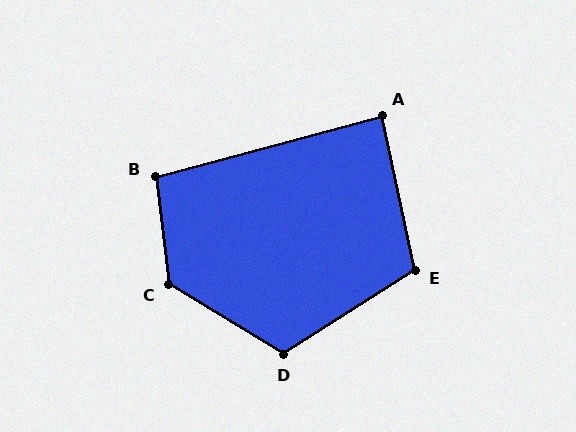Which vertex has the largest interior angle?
C, at approximately 128 degrees.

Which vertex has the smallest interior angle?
A, at approximately 87 degrees.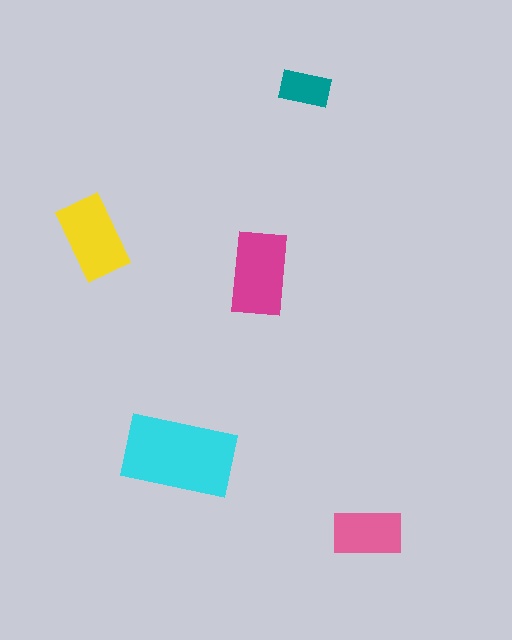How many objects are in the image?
There are 5 objects in the image.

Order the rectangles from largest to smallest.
the cyan one, the magenta one, the yellow one, the pink one, the teal one.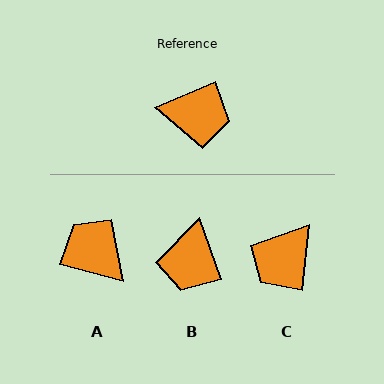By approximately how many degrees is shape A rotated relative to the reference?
Approximately 141 degrees counter-clockwise.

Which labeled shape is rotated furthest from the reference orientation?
A, about 141 degrees away.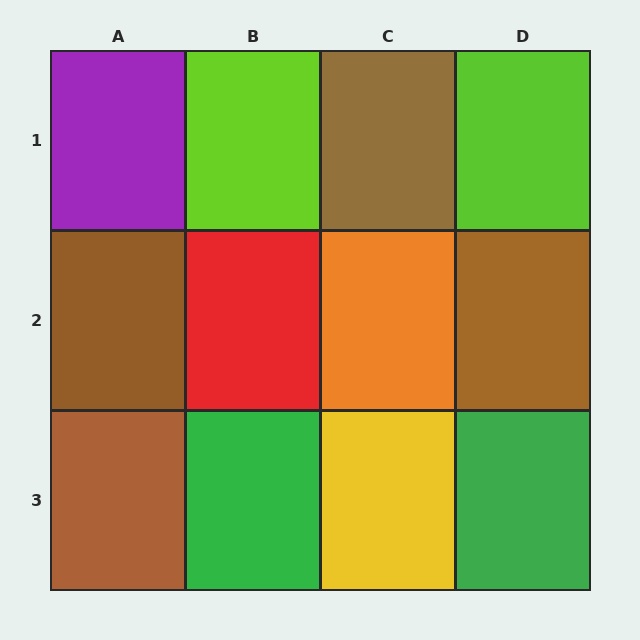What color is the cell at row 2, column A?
Brown.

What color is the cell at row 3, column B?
Green.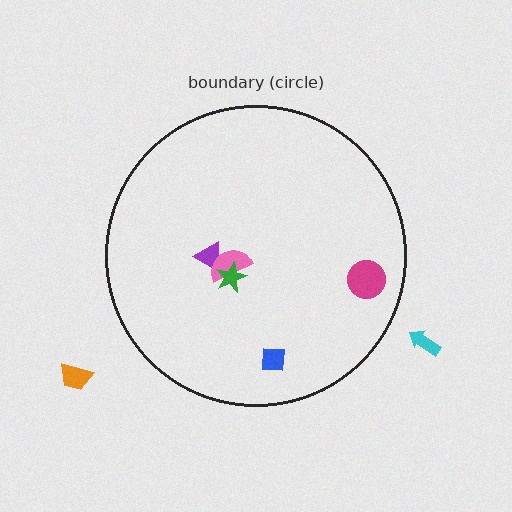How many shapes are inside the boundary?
5 inside, 2 outside.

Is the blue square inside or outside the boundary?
Inside.